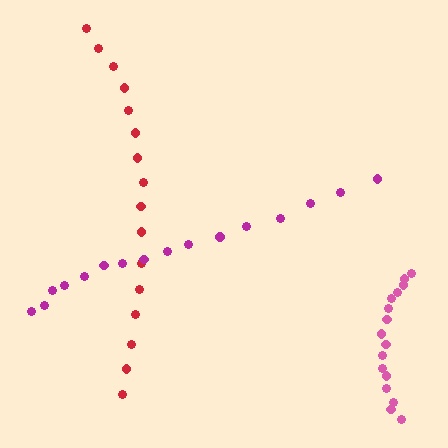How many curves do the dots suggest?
There are 3 distinct paths.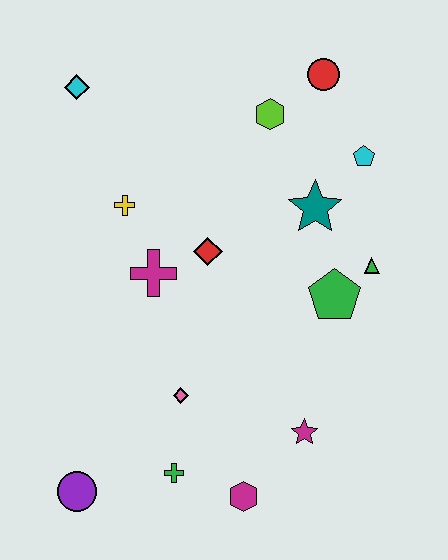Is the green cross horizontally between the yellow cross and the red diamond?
Yes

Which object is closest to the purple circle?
The green cross is closest to the purple circle.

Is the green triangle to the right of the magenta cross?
Yes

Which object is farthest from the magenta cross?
The red circle is farthest from the magenta cross.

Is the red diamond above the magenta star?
Yes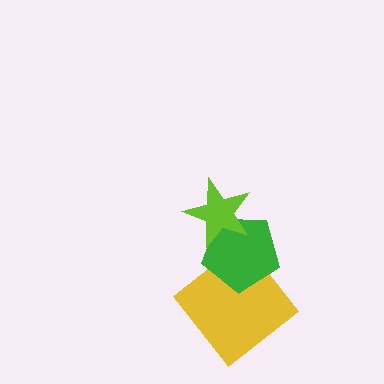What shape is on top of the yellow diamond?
The green pentagon is on top of the yellow diamond.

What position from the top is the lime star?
The lime star is 1st from the top.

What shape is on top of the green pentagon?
The lime star is on top of the green pentagon.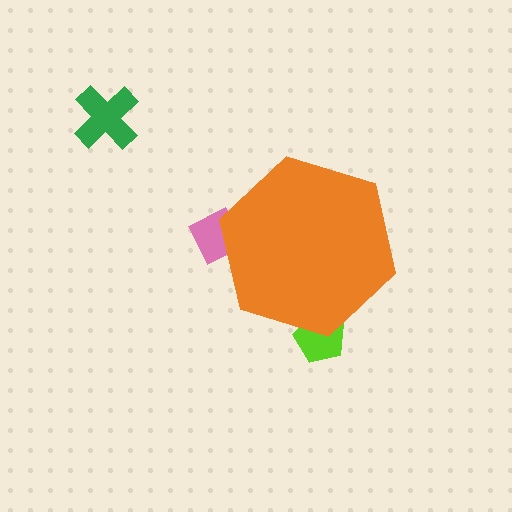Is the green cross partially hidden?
No, the green cross is fully visible.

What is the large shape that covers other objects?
An orange hexagon.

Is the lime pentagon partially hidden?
Yes, the lime pentagon is partially hidden behind the orange hexagon.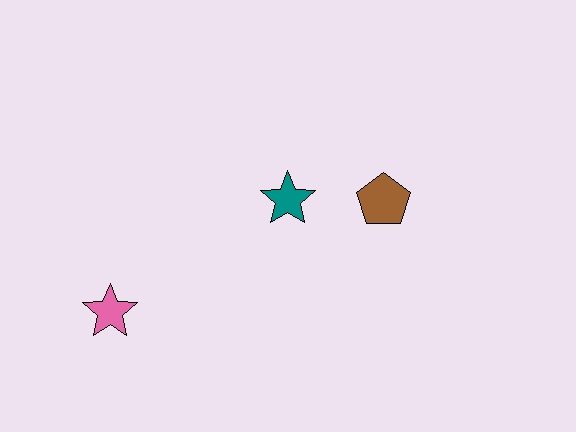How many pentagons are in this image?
There is 1 pentagon.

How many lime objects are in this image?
There are no lime objects.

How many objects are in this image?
There are 3 objects.